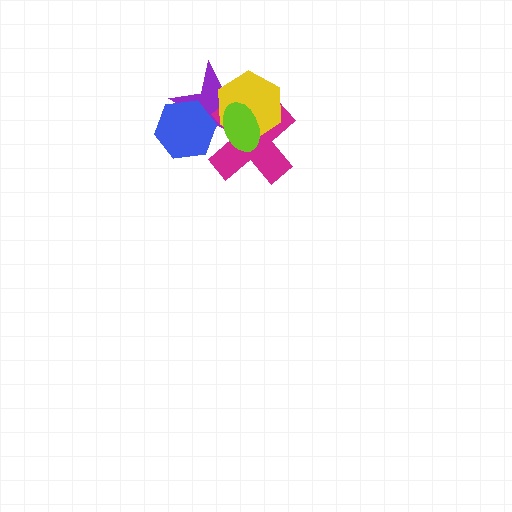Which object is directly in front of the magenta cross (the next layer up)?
The yellow hexagon is directly in front of the magenta cross.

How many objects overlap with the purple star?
4 objects overlap with the purple star.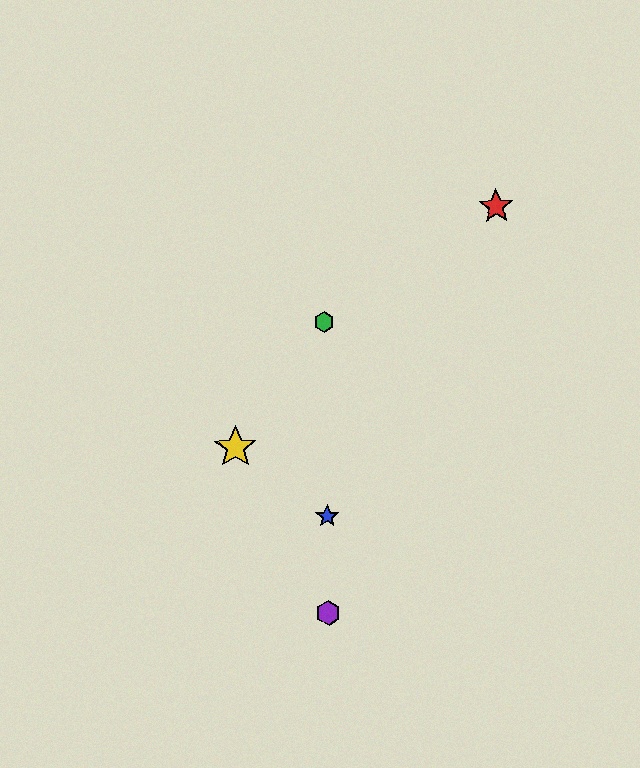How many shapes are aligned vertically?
3 shapes (the blue star, the green hexagon, the purple hexagon) are aligned vertically.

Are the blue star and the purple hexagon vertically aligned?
Yes, both are at x≈327.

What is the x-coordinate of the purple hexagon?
The purple hexagon is at x≈328.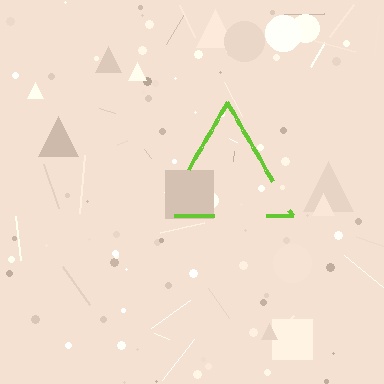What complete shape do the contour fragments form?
The contour fragments form a triangle.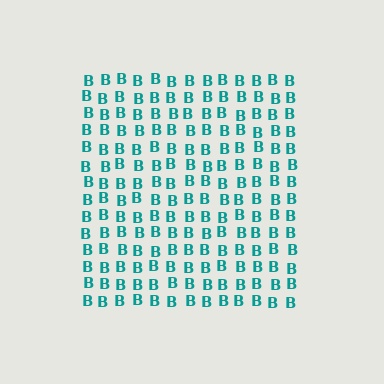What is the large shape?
The large shape is a square.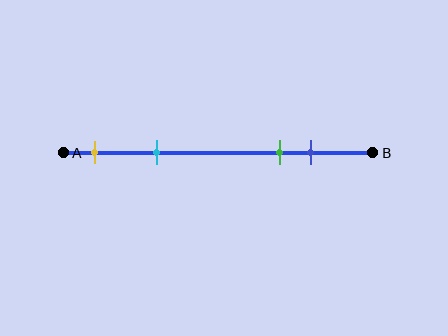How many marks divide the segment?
There are 4 marks dividing the segment.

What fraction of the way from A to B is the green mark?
The green mark is approximately 70% (0.7) of the way from A to B.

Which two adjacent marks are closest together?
The green and blue marks are the closest adjacent pair.